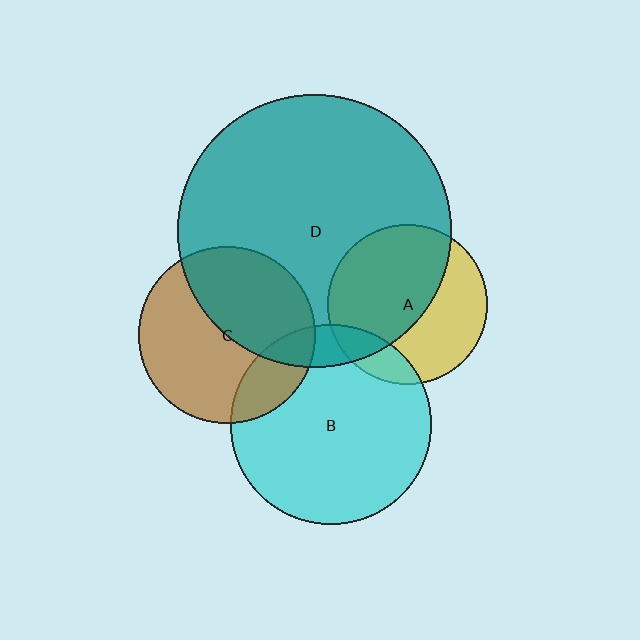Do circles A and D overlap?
Yes.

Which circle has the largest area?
Circle D (teal).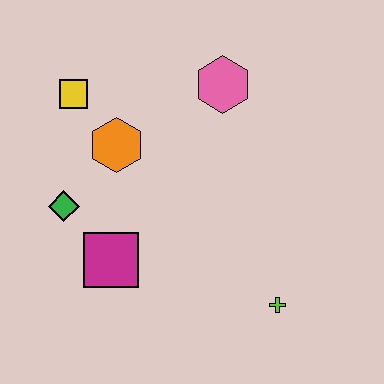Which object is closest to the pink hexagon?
The orange hexagon is closest to the pink hexagon.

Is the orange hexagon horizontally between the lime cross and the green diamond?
Yes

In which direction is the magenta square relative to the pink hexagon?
The magenta square is below the pink hexagon.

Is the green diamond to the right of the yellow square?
No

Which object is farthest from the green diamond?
The lime cross is farthest from the green diamond.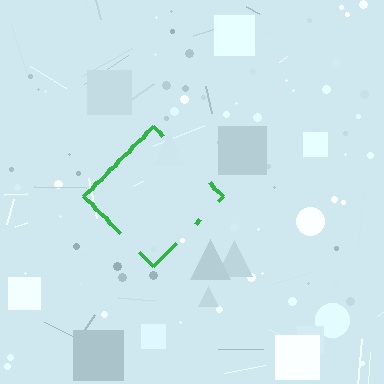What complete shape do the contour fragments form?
The contour fragments form a diamond.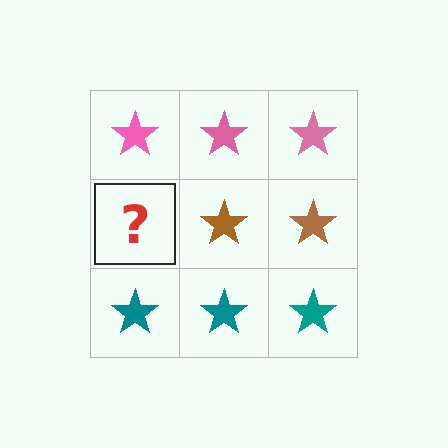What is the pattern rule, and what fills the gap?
The rule is that each row has a consistent color. The gap should be filled with a brown star.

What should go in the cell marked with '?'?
The missing cell should contain a brown star.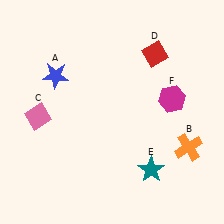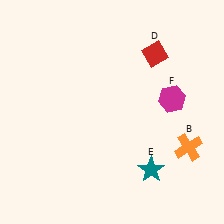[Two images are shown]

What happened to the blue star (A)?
The blue star (A) was removed in Image 2. It was in the top-left area of Image 1.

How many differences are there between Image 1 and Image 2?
There are 2 differences between the two images.